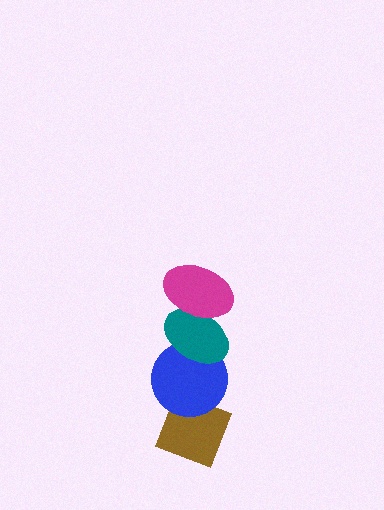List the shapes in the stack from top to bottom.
From top to bottom: the magenta ellipse, the teal ellipse, the blue circle, the brown diamond.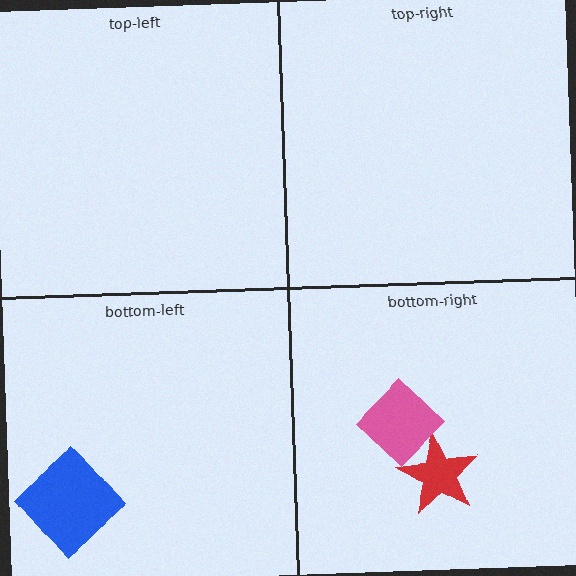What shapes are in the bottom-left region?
The blue diamond.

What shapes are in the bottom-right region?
The red star, the pink diamond.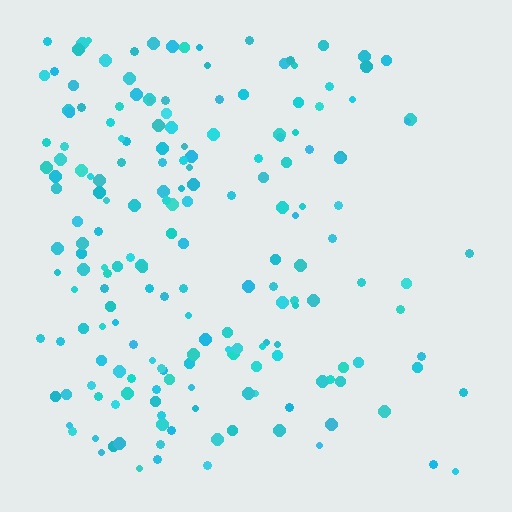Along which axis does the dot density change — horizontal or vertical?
Horizontal.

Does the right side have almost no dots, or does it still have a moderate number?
Still a moderate number, just noticeably fewer than the left.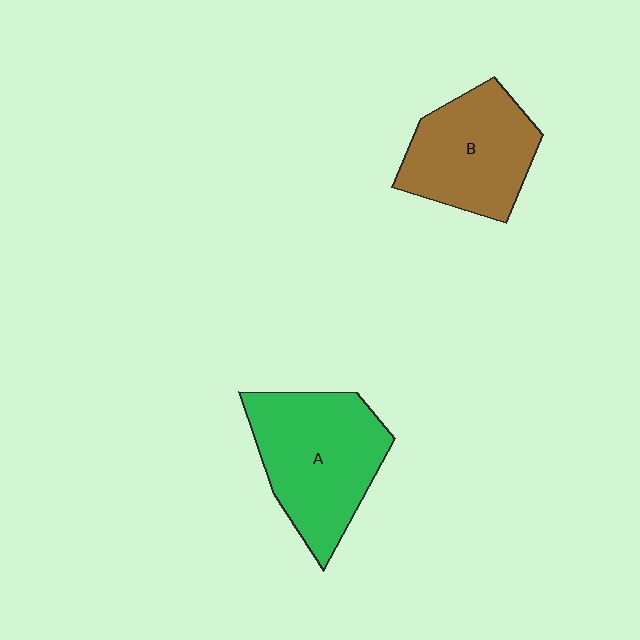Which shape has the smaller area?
Shape B (brown).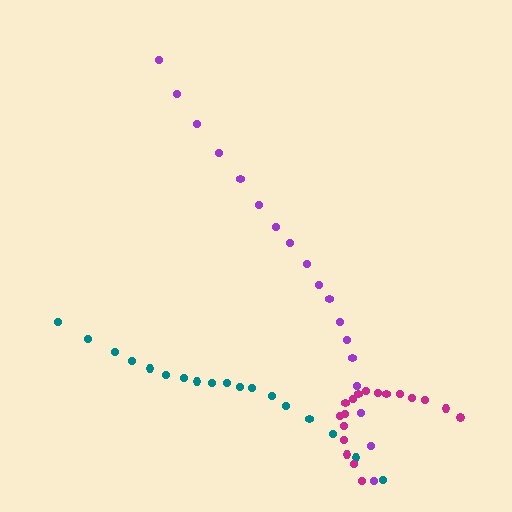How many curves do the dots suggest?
There are 3 distinct paths.